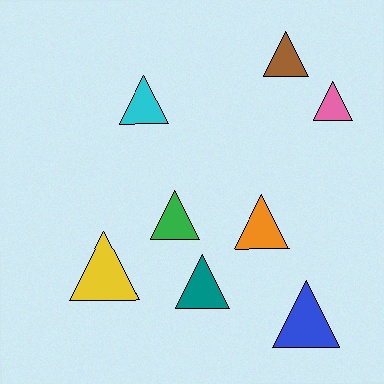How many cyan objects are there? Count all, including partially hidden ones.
There is 1 cyan object.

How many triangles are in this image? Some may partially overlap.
There are 8 triangles.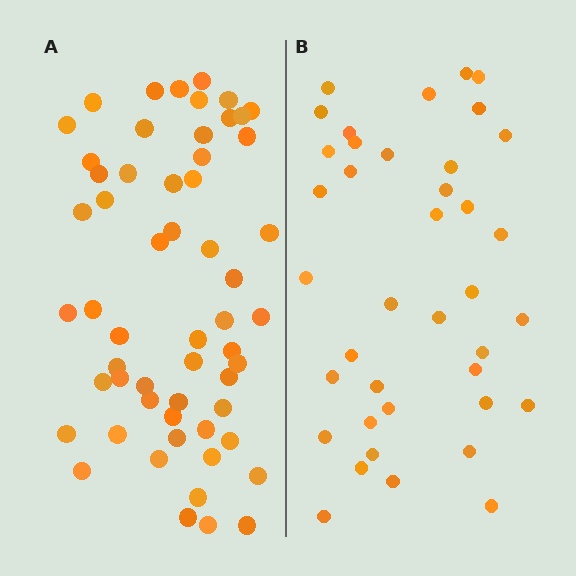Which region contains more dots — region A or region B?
Region A (the left region) has more dots.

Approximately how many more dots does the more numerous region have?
Region A has approximately 20 more dots than region B.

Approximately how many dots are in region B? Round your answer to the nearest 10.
About 40 dots. (The exact count is 39, which rounds to 40.)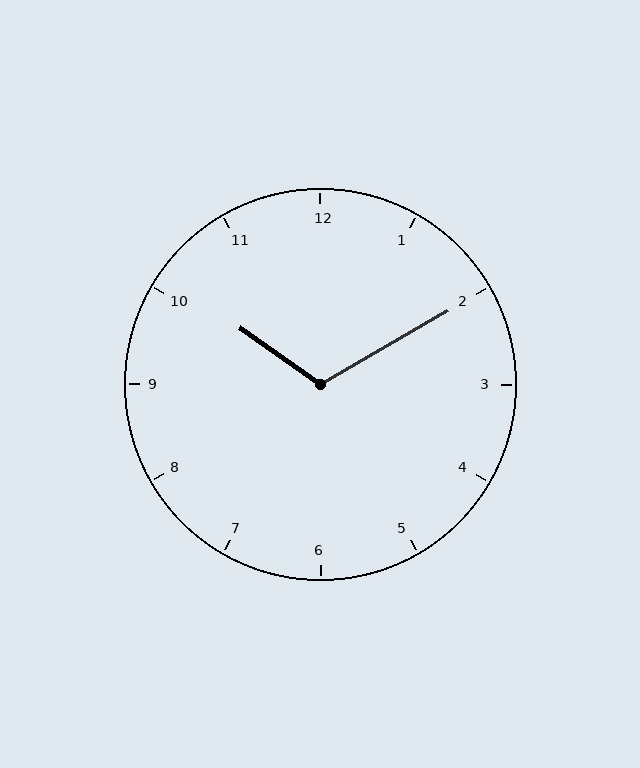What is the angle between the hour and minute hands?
Approximately 115 degrees.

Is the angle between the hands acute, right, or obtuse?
It is obtuse.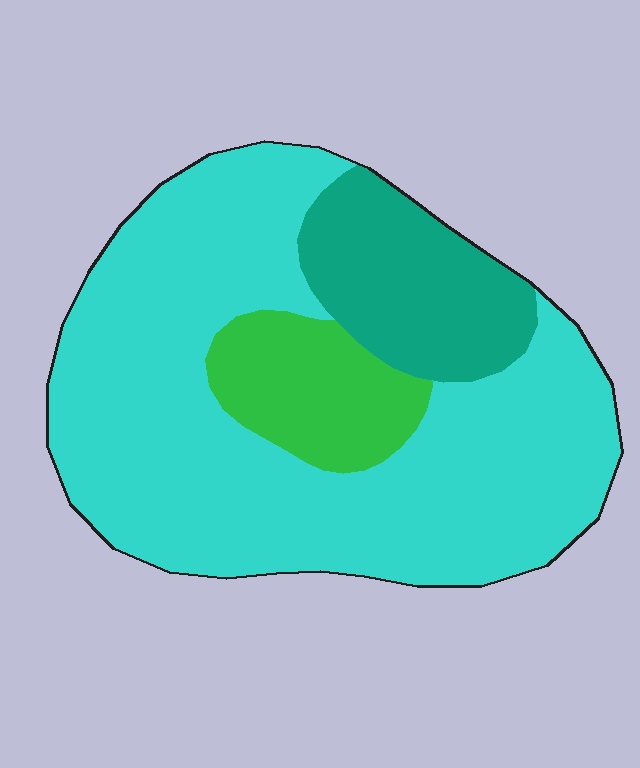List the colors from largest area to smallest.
From largest to smallest: cyan, teal, green.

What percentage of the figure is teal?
Teal takes up about one sixth (1/6) of the figure.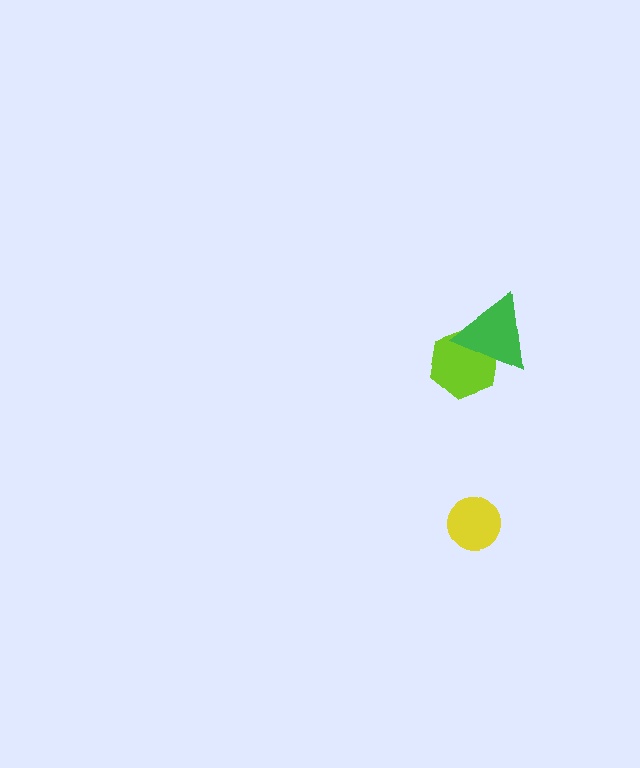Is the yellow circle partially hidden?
No, no other shape covers it.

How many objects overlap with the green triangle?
1 object overlaps with the green triangle.